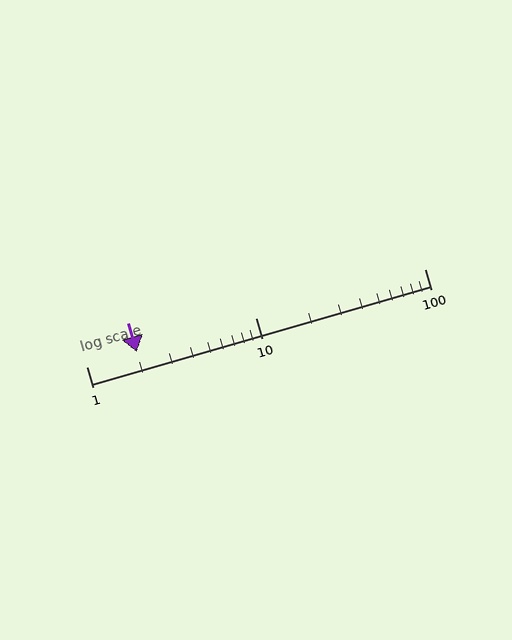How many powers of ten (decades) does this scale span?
The scale spans 2 decades, from 1 to 100.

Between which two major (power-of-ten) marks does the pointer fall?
The pointer is between 1 and 10.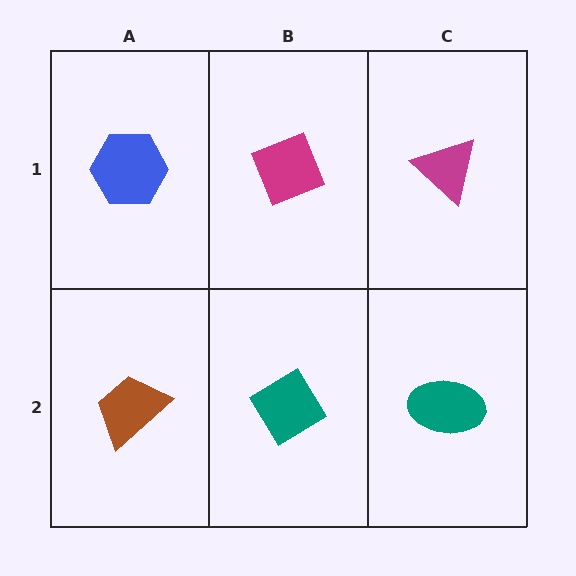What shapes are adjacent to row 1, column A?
A brown trapezoid (row 2, column A), a magenta diamond (row 1, column B).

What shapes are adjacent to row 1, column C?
A teal ellipse (row 2, column C), a magenta diamond (row 1, column B).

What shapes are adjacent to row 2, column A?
A blue hexagon (row 1, column A), a teal diamond (row 2, column B).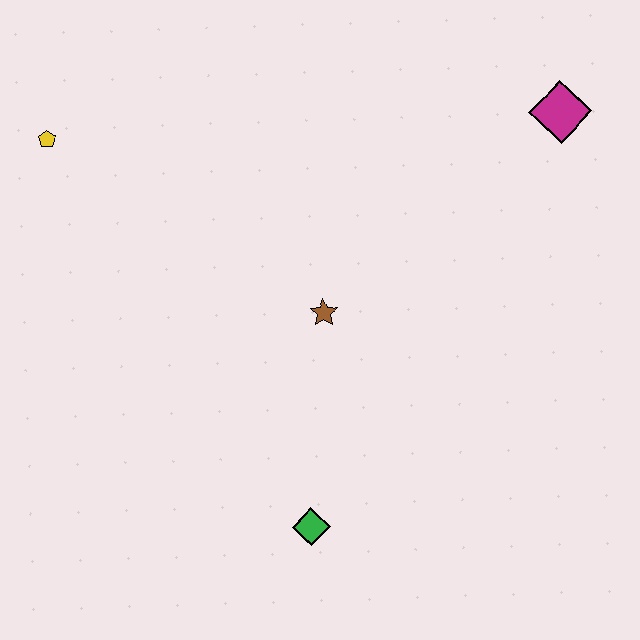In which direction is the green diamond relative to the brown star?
The green diamond is below the brown star.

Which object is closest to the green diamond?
The brown star is closest to the green diamond.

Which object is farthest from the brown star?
The yellow pentagon is farthest from the brown star.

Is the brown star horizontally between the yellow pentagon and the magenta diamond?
Yes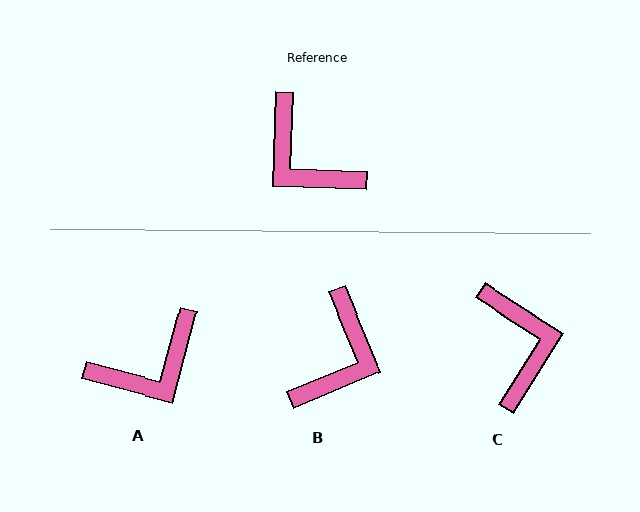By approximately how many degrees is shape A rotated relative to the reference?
Approximately 77 degrees counter-clockwise.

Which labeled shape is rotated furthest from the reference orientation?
C, about 150 degrees away.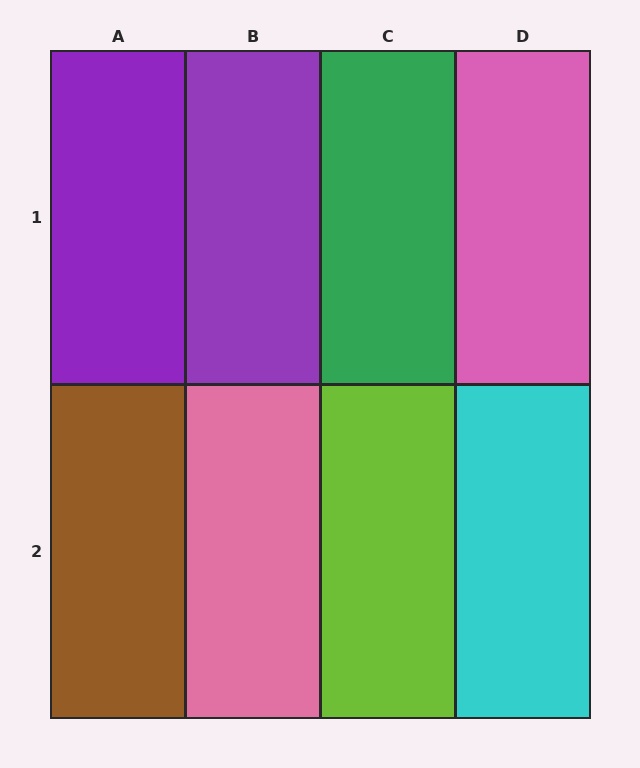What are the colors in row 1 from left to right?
Purple, purple, green, pink.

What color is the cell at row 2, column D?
Cyan.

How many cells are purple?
2 cells are purple.